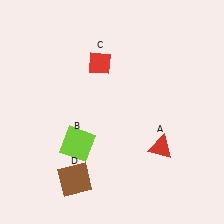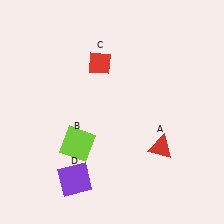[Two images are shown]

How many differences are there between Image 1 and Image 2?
There is 1 difference between the two images.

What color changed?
The square (D) changed from brown in Image 1 to purple in Image 2.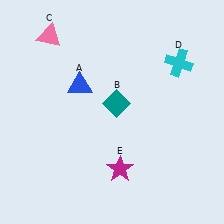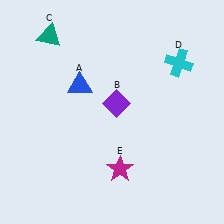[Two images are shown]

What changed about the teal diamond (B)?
In Image 1, B is teal. In Image 2, it changed to purple.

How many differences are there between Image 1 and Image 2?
There are 2 differences between the two images.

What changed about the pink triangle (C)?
In Image 1, C is pink. In Image 2, it changed to teal.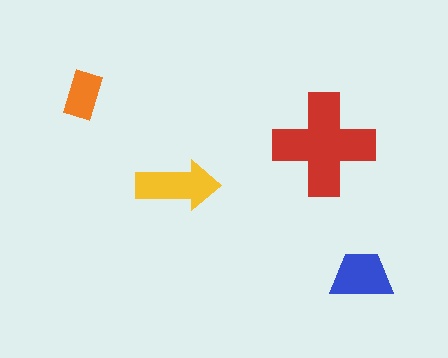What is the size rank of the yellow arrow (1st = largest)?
2nd.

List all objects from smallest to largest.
The orange rectangle, the blue trapezoid, the yellow arrow, the red cross.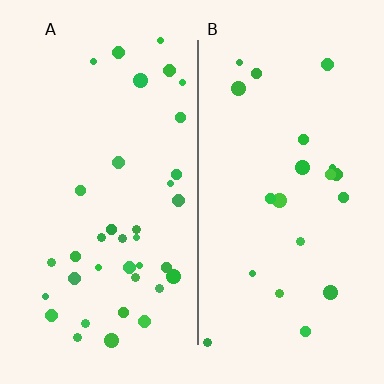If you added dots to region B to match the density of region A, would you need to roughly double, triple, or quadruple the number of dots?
Approximately double.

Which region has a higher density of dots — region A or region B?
A (the left).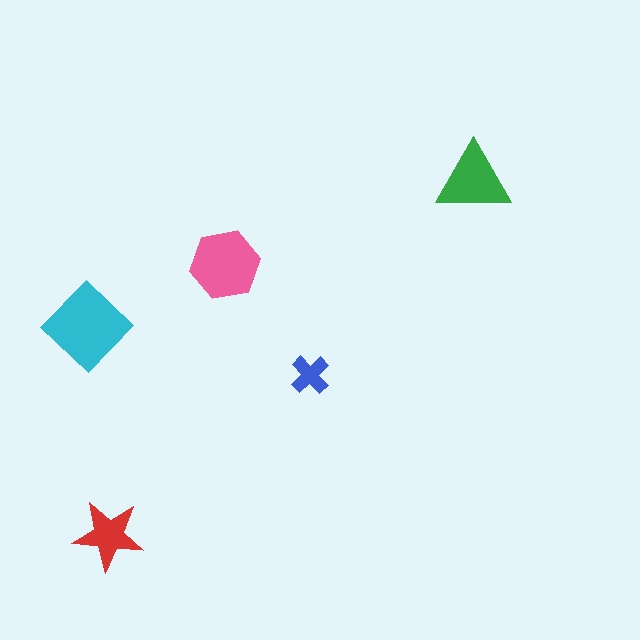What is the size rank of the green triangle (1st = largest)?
3rd.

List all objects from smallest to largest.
The blue cross, the red star, the green triangle, the pink hexagon, the cyan diamond.